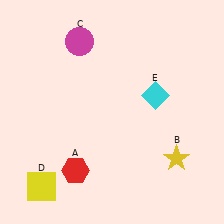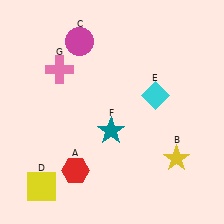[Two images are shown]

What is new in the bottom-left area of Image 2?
A teal star (F) was added in the bottom-left area of Image 2.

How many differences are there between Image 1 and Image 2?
There are 2 differences between the two images.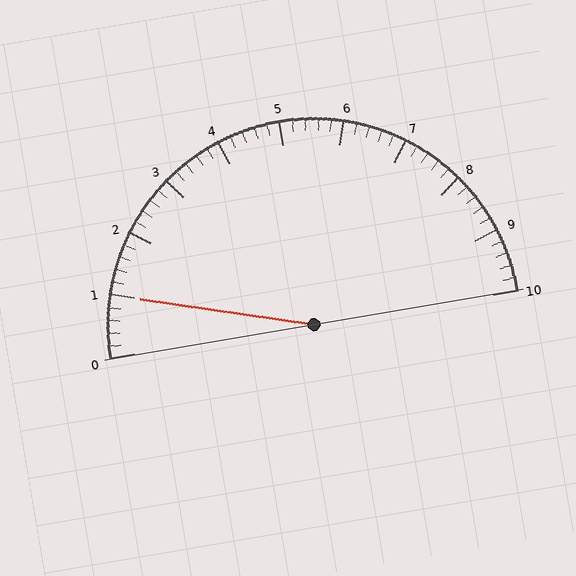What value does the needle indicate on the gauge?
The needle indicates approximately 1.0.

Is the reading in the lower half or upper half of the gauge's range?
The reading is in the lower half of the range (0 to 10).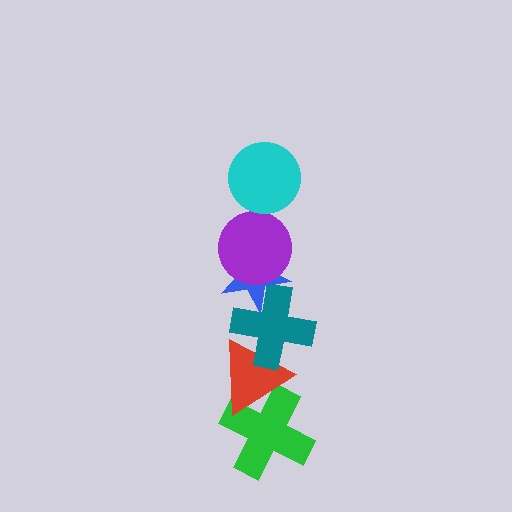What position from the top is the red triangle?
The red triangle is 5th from the top.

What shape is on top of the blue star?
The purple circle is on top of the blue star.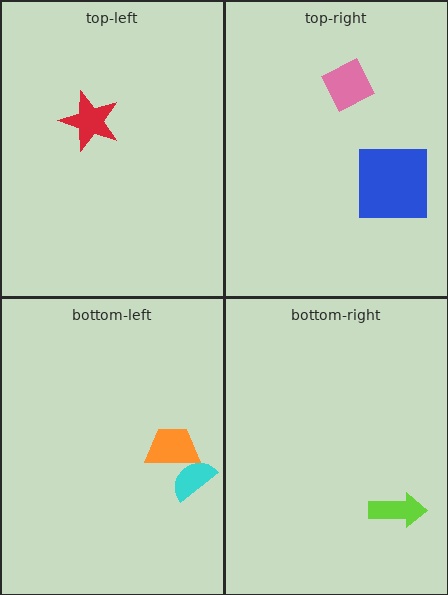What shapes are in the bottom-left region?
The orange trapezoid, the cyan semicircle.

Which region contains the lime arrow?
The bottom-right region.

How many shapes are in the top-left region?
1.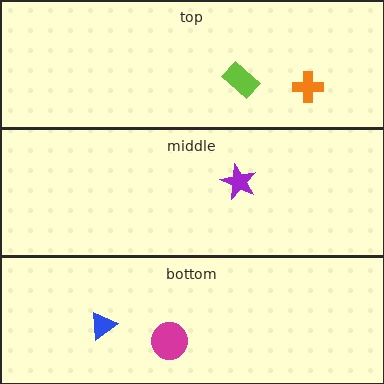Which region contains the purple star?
The middle region.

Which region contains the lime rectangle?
The top region.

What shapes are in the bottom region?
The blue triangle, the magenta circle.